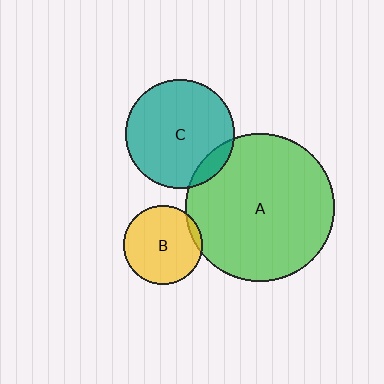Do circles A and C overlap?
Yes.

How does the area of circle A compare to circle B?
Approximately 3.5 times.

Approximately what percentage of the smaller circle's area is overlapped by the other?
Approximately 10%.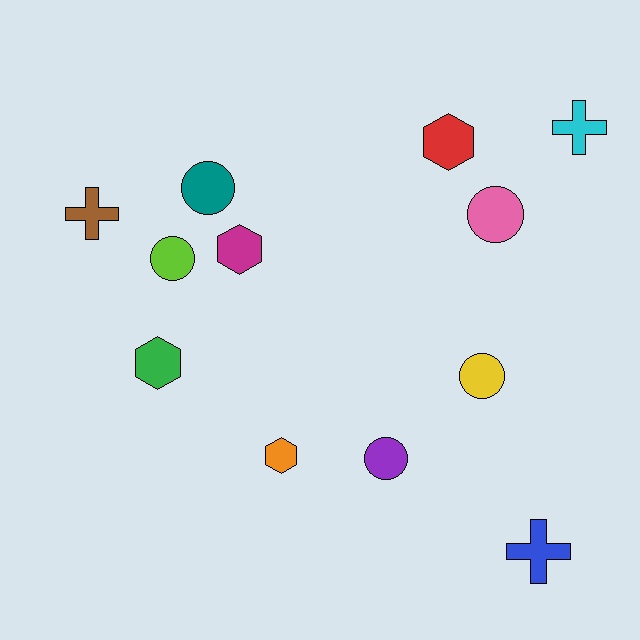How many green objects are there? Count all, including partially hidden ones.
There is 1 green object.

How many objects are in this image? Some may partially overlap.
There are 12 objects.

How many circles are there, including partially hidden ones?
There are 5 circles.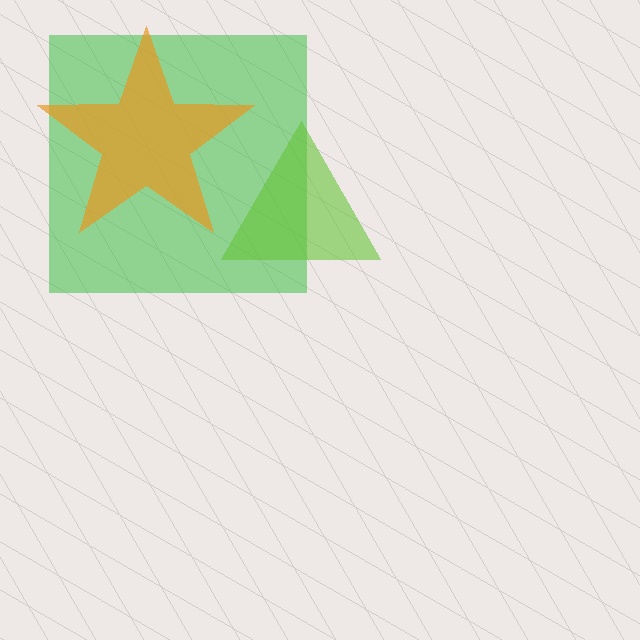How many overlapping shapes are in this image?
There are 3 overlapping shapes in the image.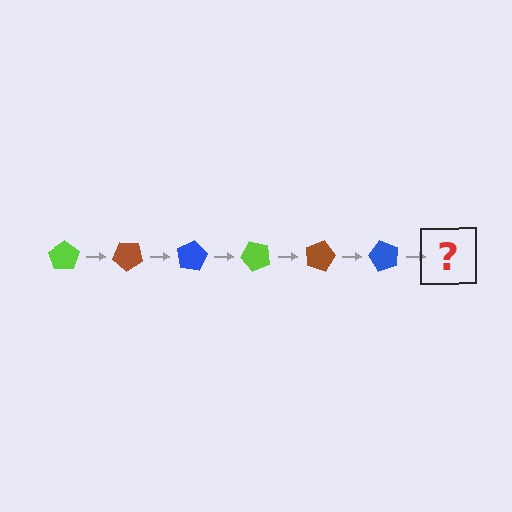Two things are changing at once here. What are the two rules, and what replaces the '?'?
The two rules are that it rotates 40 degrees each step and the color cycles through lime, brown, and blue. The '?' should be a lime pentagon, rotated 240 degrees from the start.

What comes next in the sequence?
The next element should be a lime pentagon, rotated 240 degrees from the start.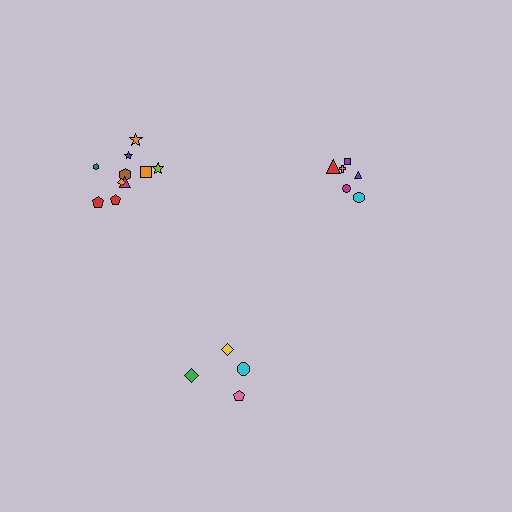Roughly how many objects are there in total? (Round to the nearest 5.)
Roughly 20 objects in total.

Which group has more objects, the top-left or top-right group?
The top-left group.